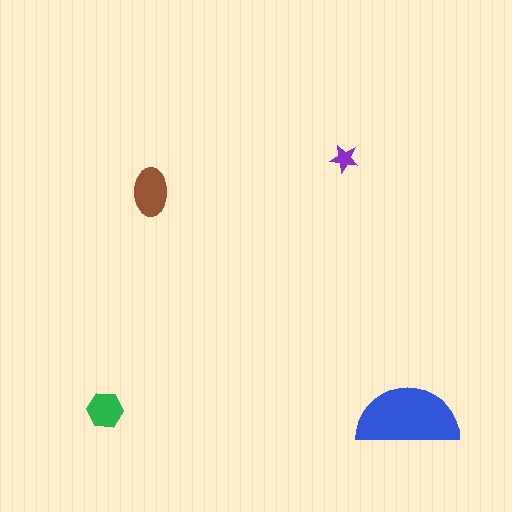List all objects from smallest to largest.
The purple star, the green hexagon, the brown ellipse, the blue semicircle.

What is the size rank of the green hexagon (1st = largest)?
3rd.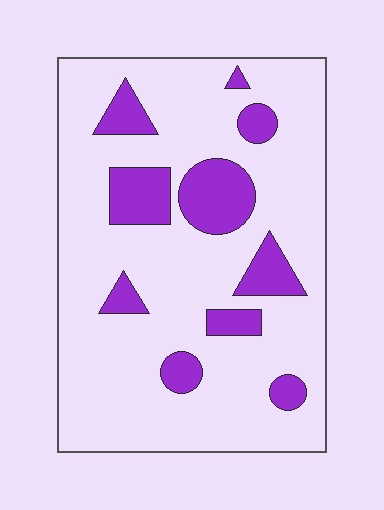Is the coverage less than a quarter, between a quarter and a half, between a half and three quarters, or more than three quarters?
Less than a quarter.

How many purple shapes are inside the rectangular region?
10.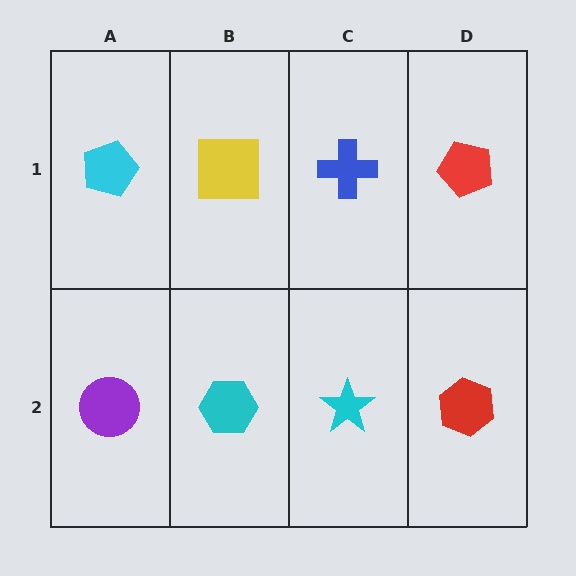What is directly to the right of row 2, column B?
A cyan star.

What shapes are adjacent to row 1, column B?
A cyan hexagon (row 2, column B), a cyan pentagon (row 1, column A), a blue cross (row 1, column C).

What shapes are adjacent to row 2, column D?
A red pentagon (row 1, column D), a cyan star (row 2, column C).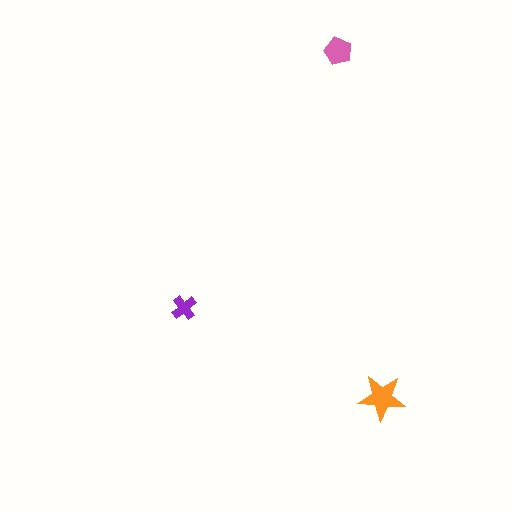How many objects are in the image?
There are 3 objects in the image.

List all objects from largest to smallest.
The orange star, the pink pentagon, the purple cross.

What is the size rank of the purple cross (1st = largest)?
3rd.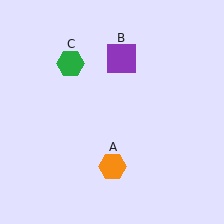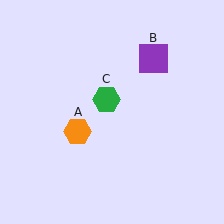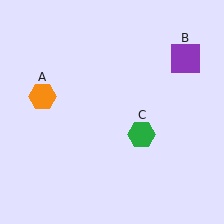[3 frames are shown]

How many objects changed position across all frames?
3 objects changed position: orange hexagon (object A), purple square (object B), green hexagon (object C).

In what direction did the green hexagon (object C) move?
The green hexagon (object C) moved down and to the right.